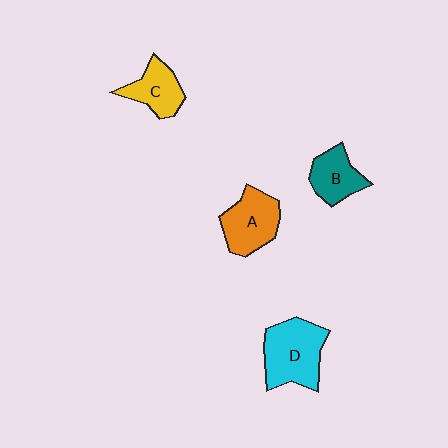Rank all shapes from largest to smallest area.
From largest to smallest: D (cyan), A (orange), C (yellow), B (teal).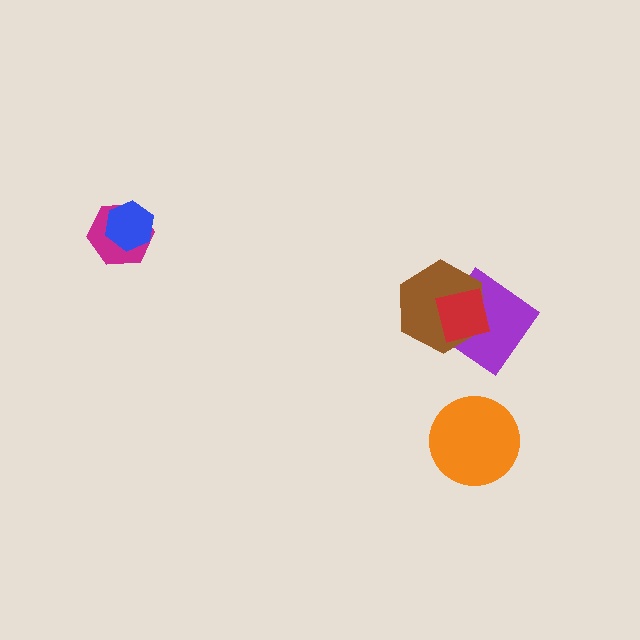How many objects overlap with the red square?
2 objects overlap with the red square.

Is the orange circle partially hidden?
No, no other shape covers it.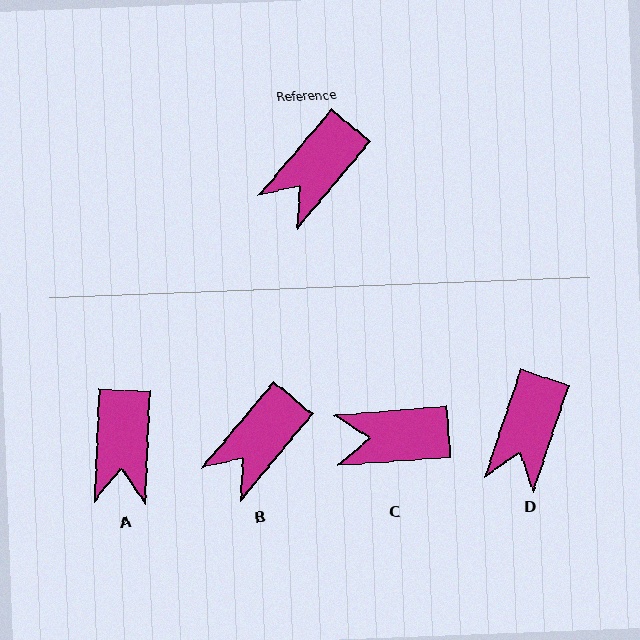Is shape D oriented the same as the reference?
No, it is off by about 22 degrees.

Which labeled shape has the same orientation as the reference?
B.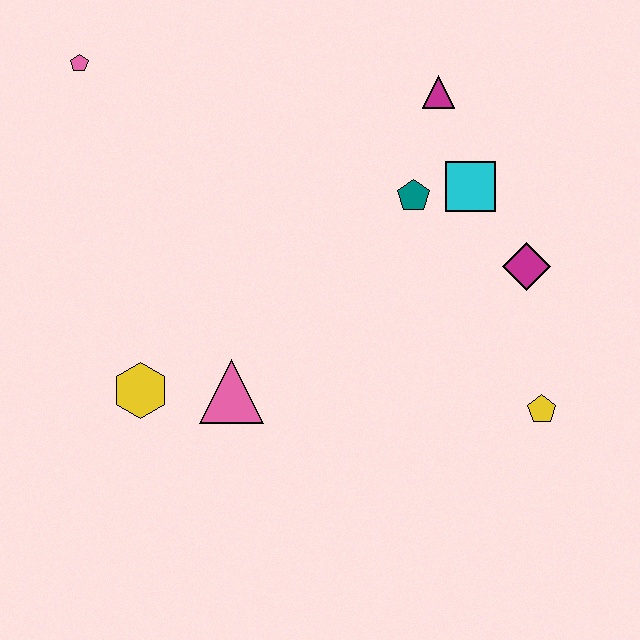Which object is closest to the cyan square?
The teal pentagon is closest to the cyan square.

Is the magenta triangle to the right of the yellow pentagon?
No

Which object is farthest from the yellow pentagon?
The pink pentagon is farthest from the yellow pentagon.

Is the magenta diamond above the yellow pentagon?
Yes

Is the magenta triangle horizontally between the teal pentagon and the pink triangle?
No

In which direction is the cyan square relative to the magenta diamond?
The cyan square is above the magenta diamond.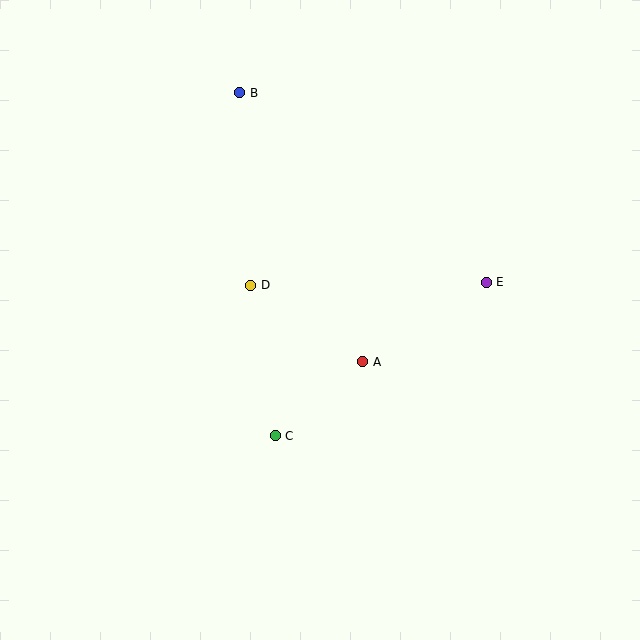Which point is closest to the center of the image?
Point A at (363, 362) is closest to the center.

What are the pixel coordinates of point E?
Point E is at (486, 282).